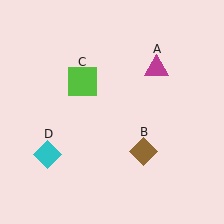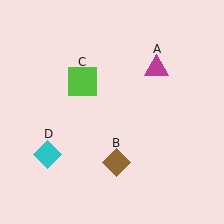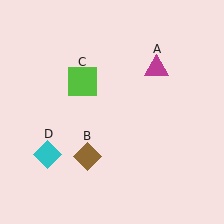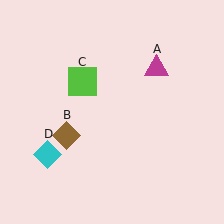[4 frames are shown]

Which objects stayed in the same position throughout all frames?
Magenta triangle (object A) and lime square (object C) and cyan diamond (object D) remained stationary.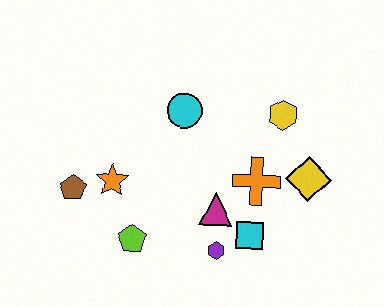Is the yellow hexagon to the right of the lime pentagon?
Yes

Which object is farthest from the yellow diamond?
The brown pentagon is farthest from the yellow diamond.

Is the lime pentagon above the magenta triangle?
No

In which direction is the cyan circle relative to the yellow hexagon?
The cyan circle is to the left of the yellow hexagon.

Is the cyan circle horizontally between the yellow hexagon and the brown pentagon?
Yes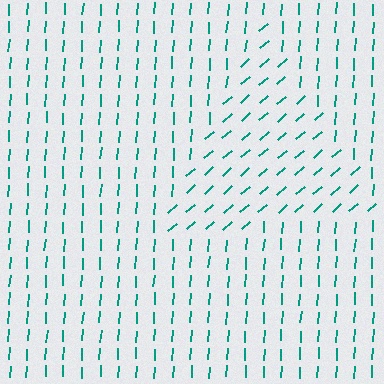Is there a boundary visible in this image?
Yes, there is a texture boundary formed by a change in line orientation.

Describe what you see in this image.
The image is filled with small teal line segments. A triangle region in the image has lines oriented differently from the surrounding lines, creating a visible texture boundary.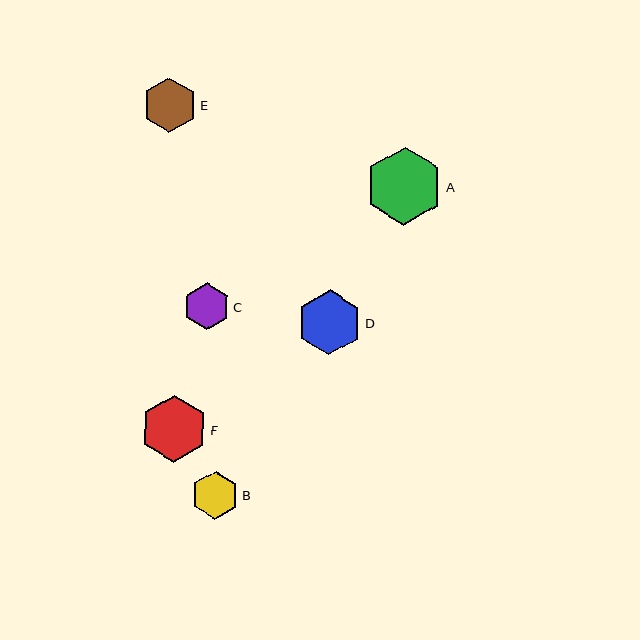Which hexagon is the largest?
Hexagon A is the largest with a size of approximately 78 pixels.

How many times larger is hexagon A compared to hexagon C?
Hexagon A is approximately 1.7 times the size of hexagon C.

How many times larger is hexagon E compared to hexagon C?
Hexagon E is approximately 1.2 times the size of hexagon C.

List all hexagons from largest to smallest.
From largest to smallest: A, F, D, E, B, C.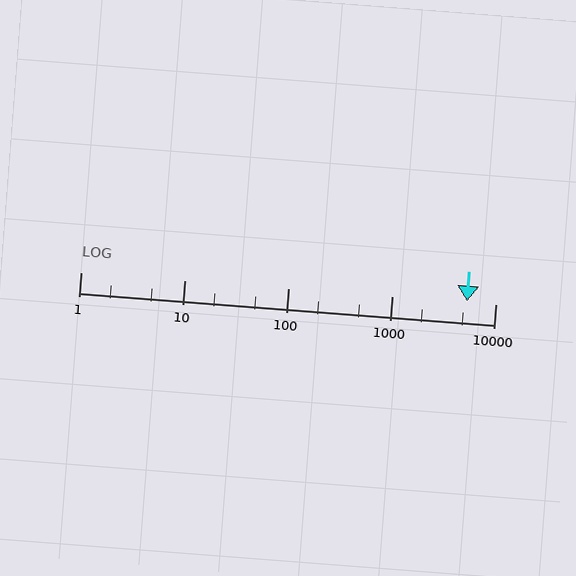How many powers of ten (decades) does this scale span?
The scale spans 4 decades, from 1 to 10000.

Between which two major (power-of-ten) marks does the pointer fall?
The pointer is between 1000 and 10000.